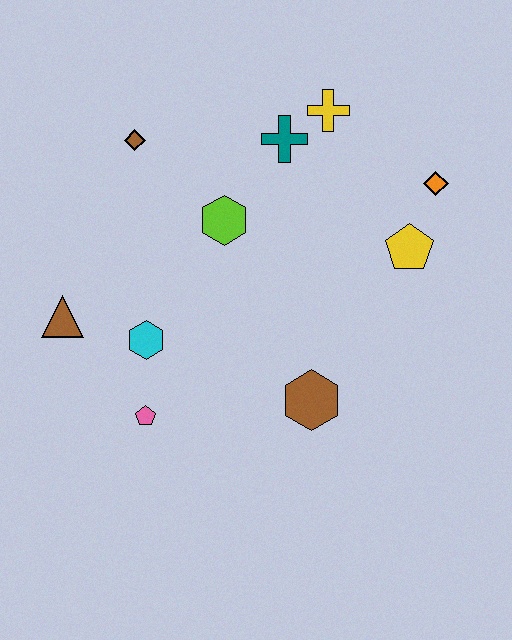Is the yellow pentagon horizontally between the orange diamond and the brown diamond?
Yes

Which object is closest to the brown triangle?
The cyan hexagon is closest to the brown triangle.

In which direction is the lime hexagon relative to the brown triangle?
The lime hexagon is to the right of the brown triangle.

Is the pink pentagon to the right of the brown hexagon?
No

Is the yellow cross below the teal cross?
No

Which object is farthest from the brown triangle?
The orange diamond is farthest from the brown triangle.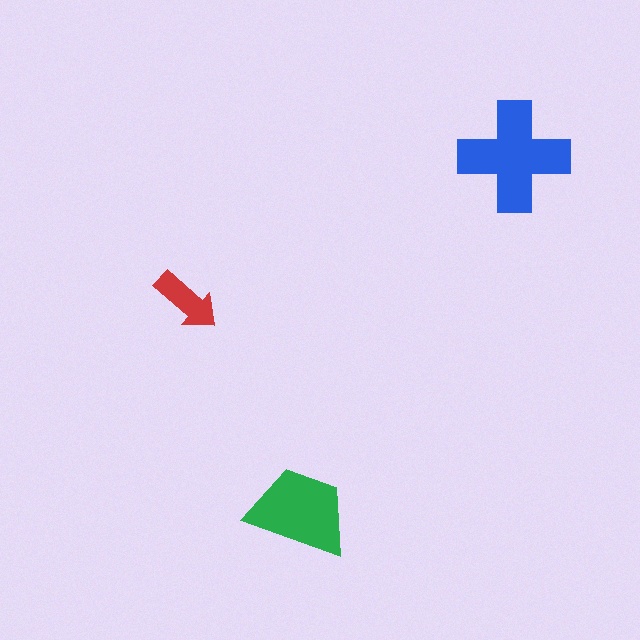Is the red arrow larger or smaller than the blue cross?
Smaller.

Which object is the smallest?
The red arrow.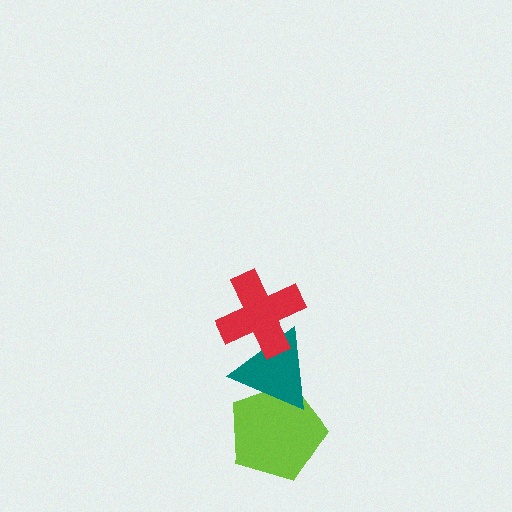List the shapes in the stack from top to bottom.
From top to bottom: the red cross, the teal triangle, the lime pentagon.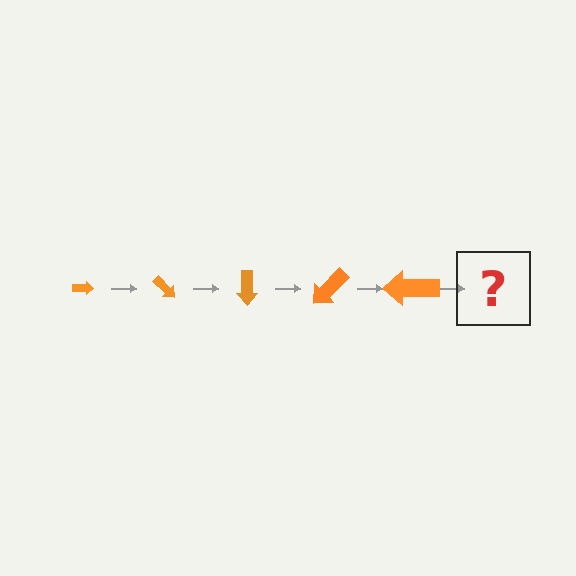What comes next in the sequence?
The next element should be an arrow, larger than the previous one and rotated 225 degrees from the start.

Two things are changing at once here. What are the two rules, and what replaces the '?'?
The two rules are that the arrow grows larger each step and it rotates 45 degrees each step. The '?' should be an arrow, larger than the previous one and rotated 225 degrees from the start.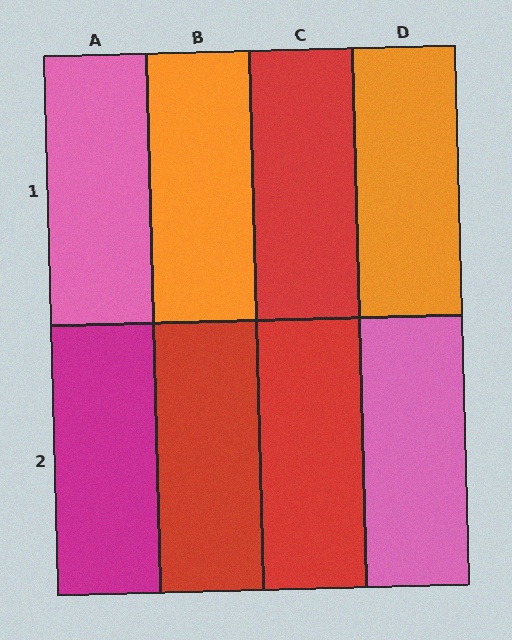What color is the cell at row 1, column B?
Orange.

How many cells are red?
3 cells are red.